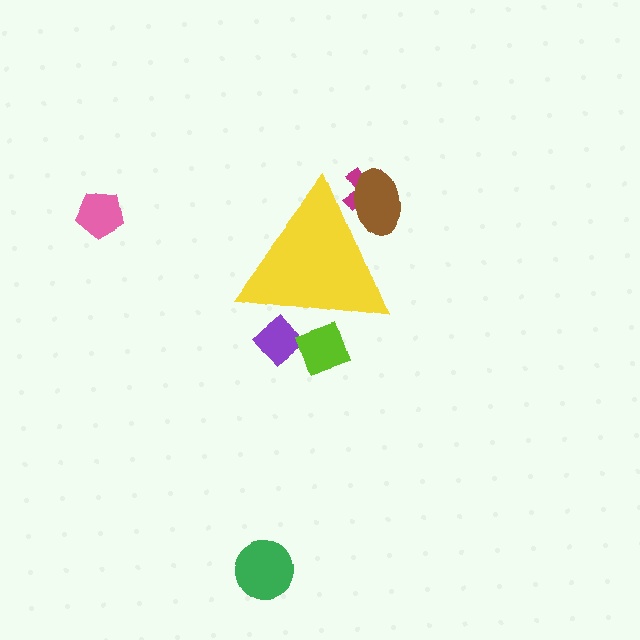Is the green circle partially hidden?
No, the green circle is fully visible.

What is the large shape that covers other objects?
A yellow triangle.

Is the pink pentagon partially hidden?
No, the pink pentagon is fully visible.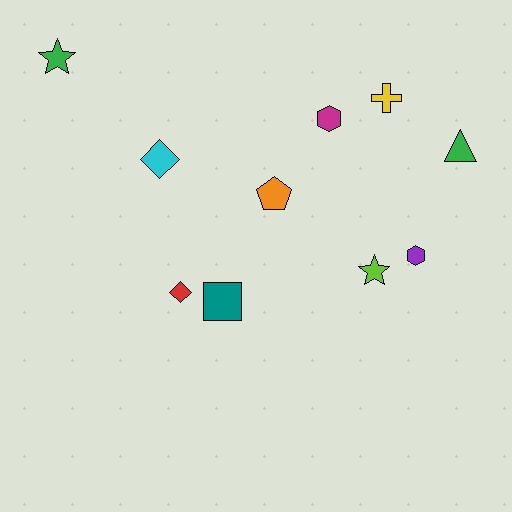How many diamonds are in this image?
There are 2 diamonds.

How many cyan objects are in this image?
There is 1 cyan object.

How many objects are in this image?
There are 10 objects.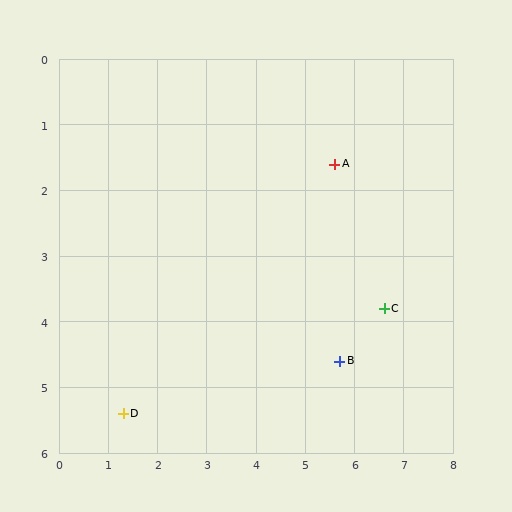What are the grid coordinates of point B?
Point B is at approximately (5.7, 4.6).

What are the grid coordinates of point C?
Point C is at approximately (6.6, 3.8).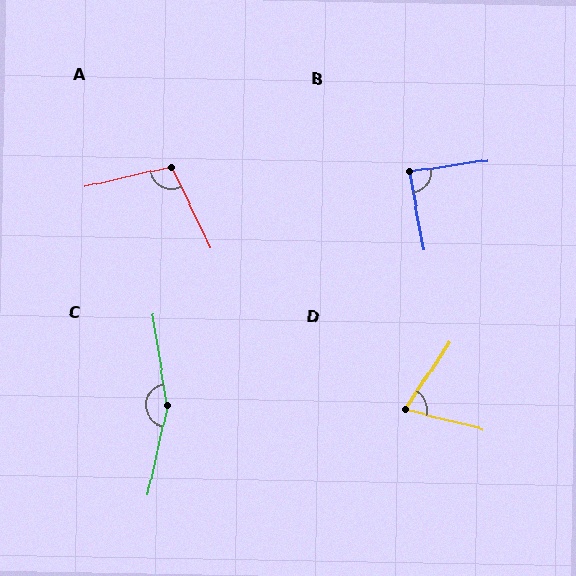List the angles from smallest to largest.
D (71°), B (88°), A (102°), C (159°).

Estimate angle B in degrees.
Approximately 88 degrees.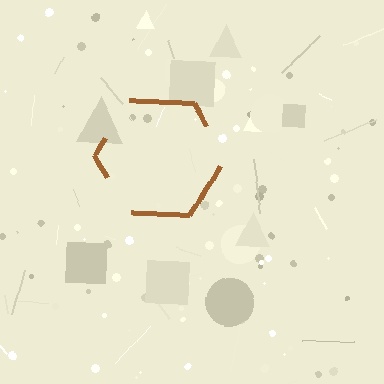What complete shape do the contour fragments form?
The contour fragments form a hexagon.